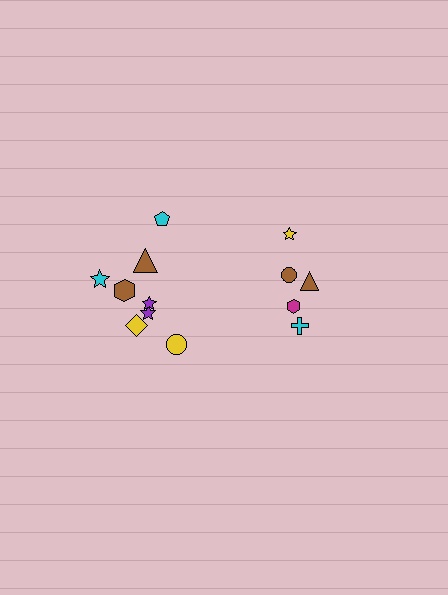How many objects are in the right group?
There are 5 objects.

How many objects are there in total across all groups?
There are 13 objects.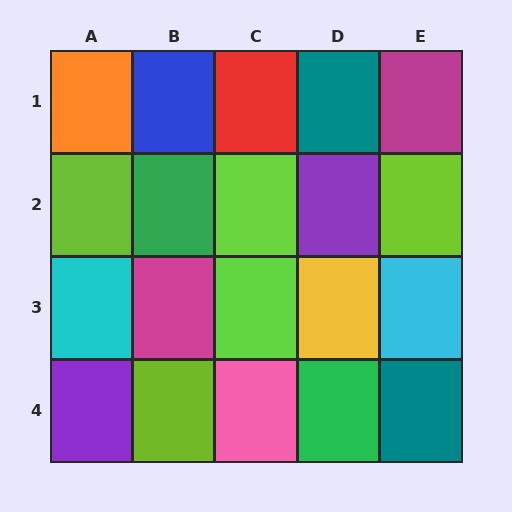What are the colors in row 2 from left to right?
Lime, green, lime, purple, lime.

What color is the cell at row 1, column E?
Magenta.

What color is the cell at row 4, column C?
Pink.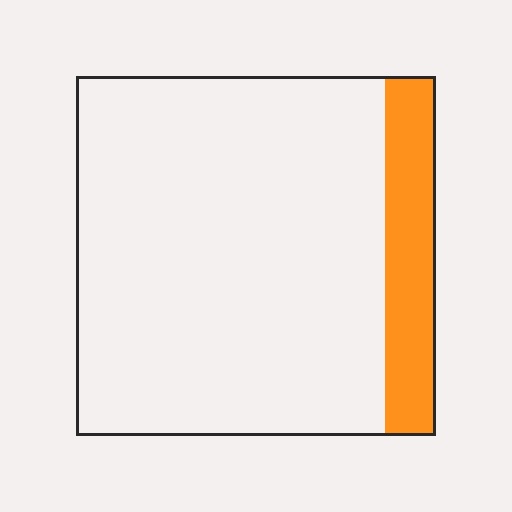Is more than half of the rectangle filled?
No.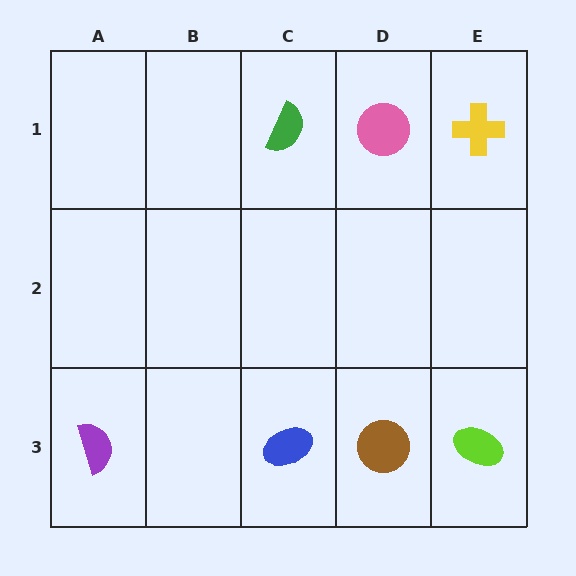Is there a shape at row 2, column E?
No, that cell is empty.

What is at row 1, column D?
A pink circle.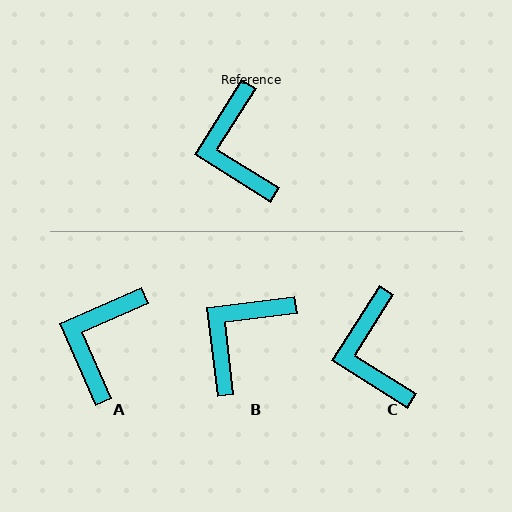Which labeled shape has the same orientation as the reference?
C.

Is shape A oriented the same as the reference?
No, it is off by about 34 degrees.